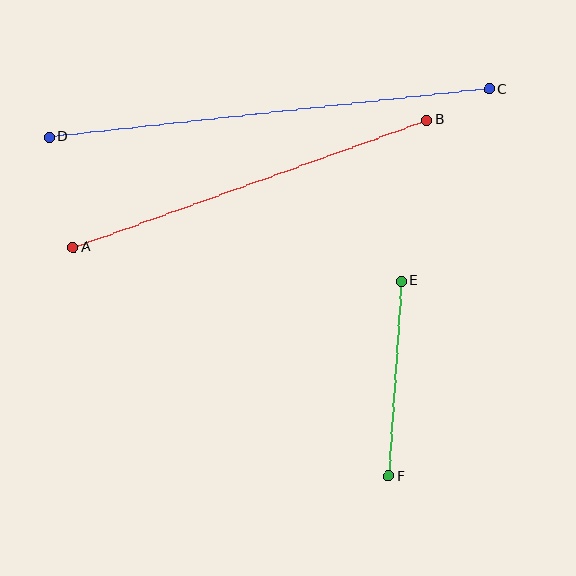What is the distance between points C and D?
The distance is approximately 442 pixels.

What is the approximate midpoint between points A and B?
The midpoint is at approximately (250, 184) pixels.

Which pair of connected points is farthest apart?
Points C and D are farthest apart.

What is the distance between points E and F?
The distance is approximately 195 pixels.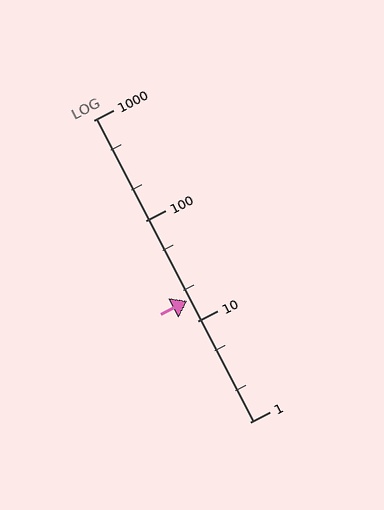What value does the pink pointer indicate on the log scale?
The pointer indicates approximately 16.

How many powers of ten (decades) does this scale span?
The scale spans 3 decades, from 1 to 1000.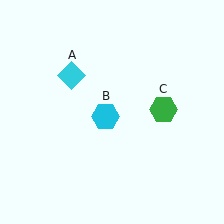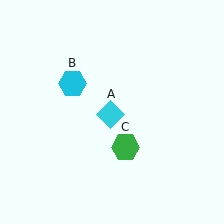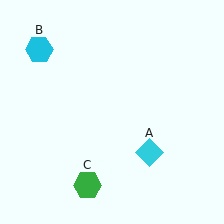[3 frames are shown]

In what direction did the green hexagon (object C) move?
The green hexagon (object C) moved down and to the left.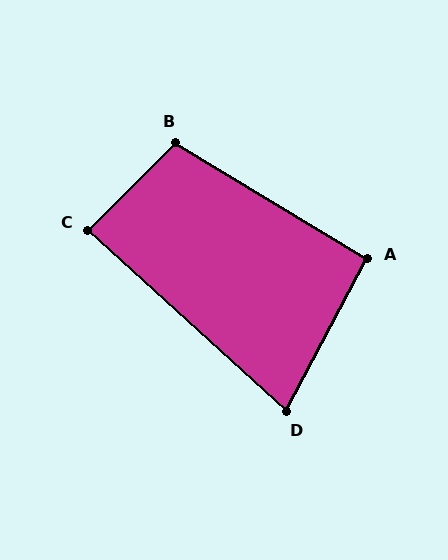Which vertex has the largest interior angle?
B, at approximately 104 degrees.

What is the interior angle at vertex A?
Approximately 93 degrees (approximately right).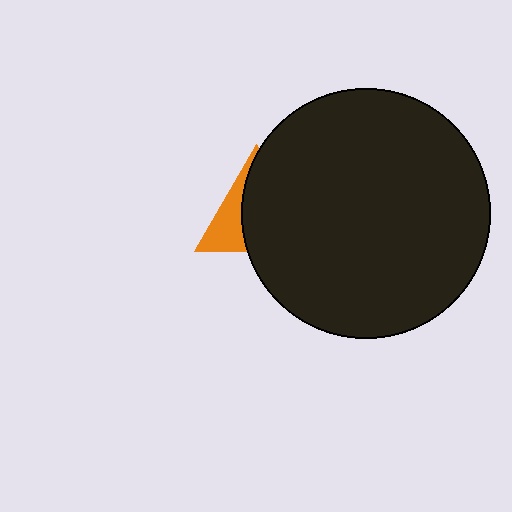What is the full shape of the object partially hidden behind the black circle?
The partially hidden object is an orange triangle.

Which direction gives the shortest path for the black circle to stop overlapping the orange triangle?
Moving right gives the shortest separation.